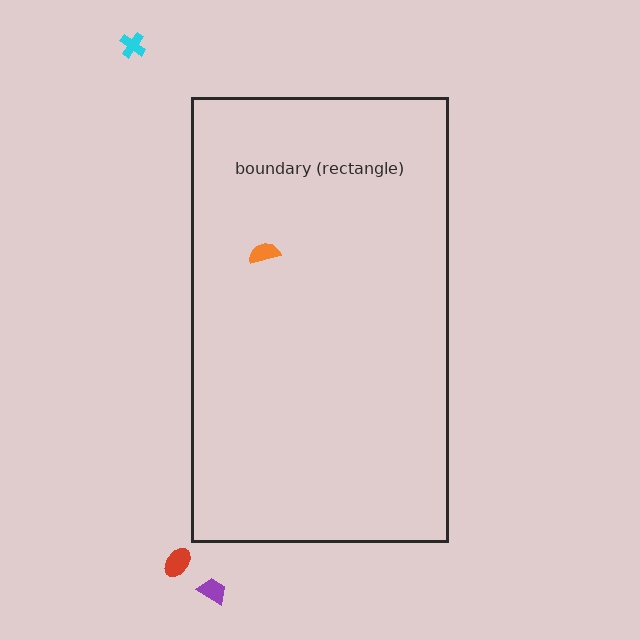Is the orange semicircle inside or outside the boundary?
Inside.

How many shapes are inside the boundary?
1 inside, 3 outside.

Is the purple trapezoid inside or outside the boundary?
Outside.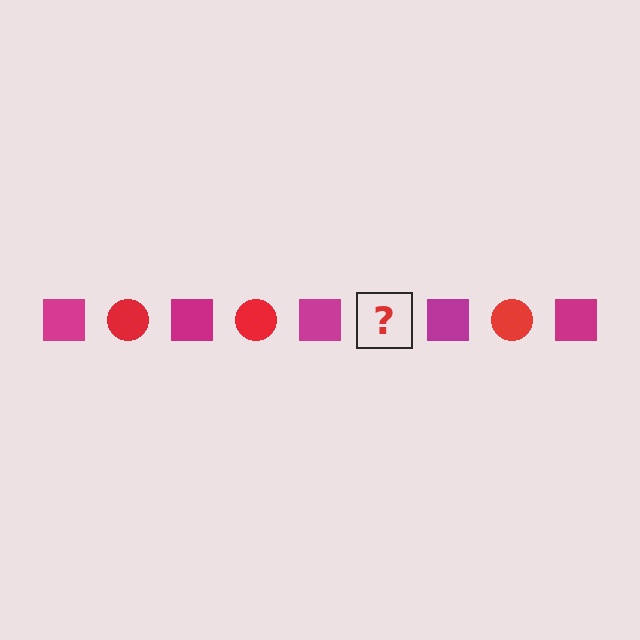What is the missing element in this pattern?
The missing element is a red circle.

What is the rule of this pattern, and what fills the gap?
The rule is that the pattern alternates between magenta square and red circle. The gap should be filled with a red circle.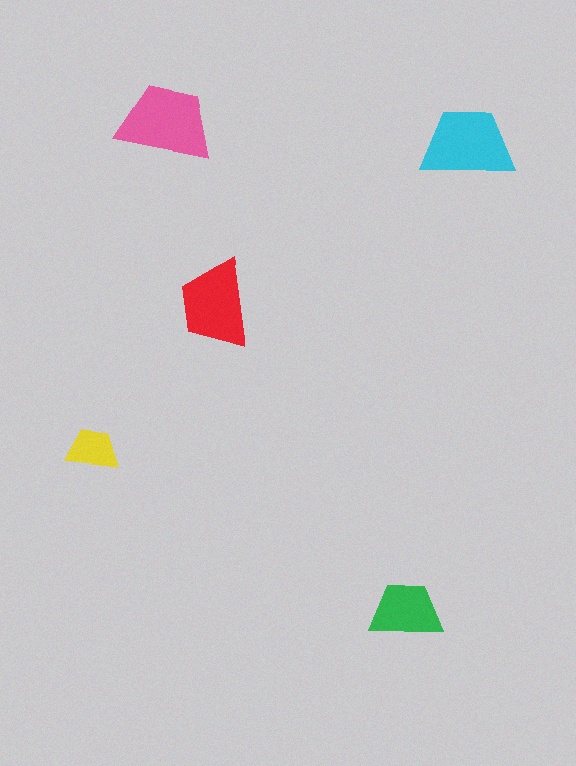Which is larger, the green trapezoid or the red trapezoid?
The red one.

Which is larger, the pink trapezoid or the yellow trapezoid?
The pink one.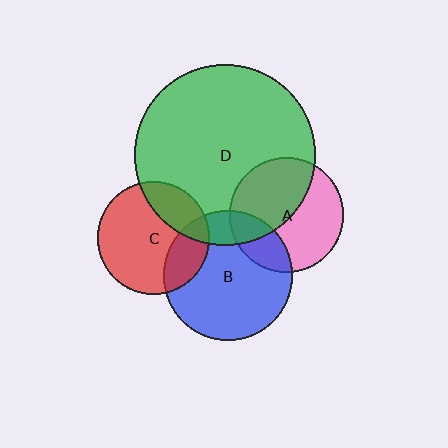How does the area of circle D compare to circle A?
Approximately 2.5 times.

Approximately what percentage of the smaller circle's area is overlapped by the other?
Approximately 15%.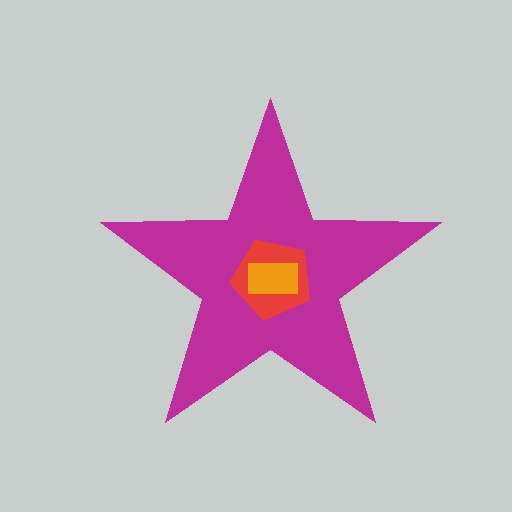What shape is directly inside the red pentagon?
The orange rectangle.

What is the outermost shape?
The magenta star.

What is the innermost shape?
The orange rectangle.